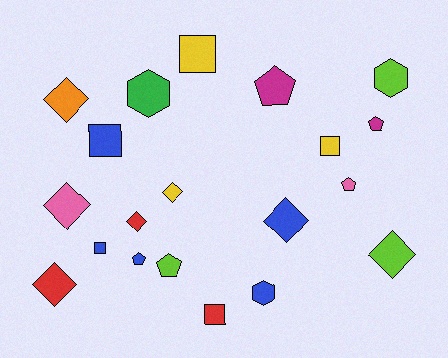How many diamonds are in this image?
There are 7 diamonds.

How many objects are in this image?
There are 20 objects.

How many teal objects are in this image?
There are no teal objects.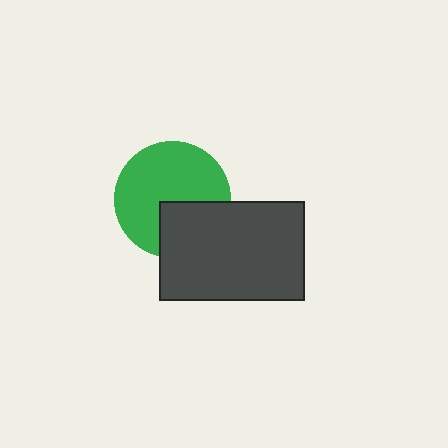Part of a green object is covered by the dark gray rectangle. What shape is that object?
It is a circle.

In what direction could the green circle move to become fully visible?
The green circle could move toward the upper-left. That would shift it out from behind the dark gray rectangle entirely.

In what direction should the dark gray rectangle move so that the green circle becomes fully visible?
The dark gray rectangle should move toward the lower-right. That is the shortest direction to clear the overlap and leave the green circle fully visible.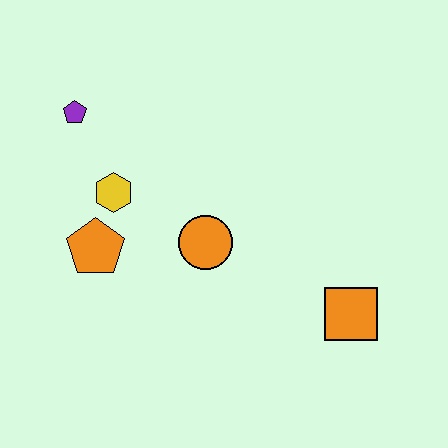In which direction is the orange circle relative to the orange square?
The orange circle is to the left of the orange square.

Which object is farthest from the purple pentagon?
The orange square is farthest from the purple pentagon.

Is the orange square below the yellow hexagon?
Yes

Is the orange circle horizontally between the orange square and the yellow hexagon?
Yes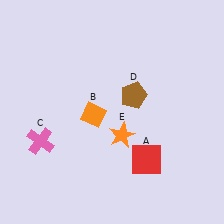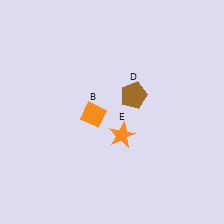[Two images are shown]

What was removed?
The red square (A), the pink cross (C) were removed in Image 2.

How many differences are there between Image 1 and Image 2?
There are 2 differences between the two images.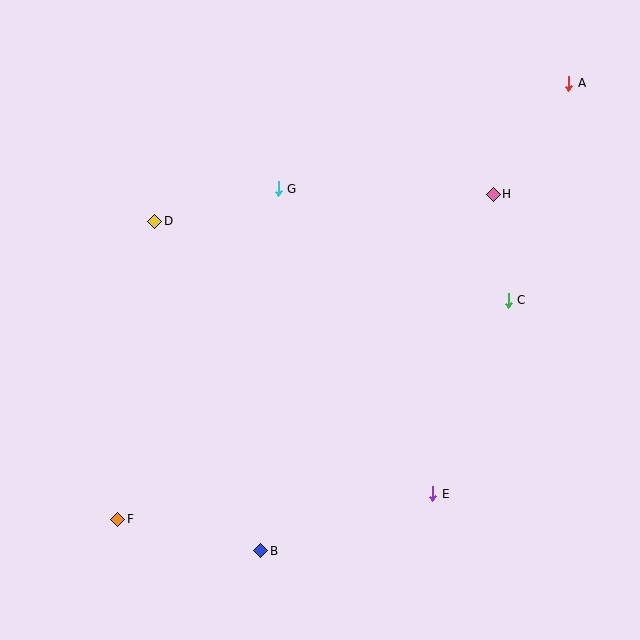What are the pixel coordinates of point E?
Point E is at (433, 494).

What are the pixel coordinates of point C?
Point C is at (508, 300).